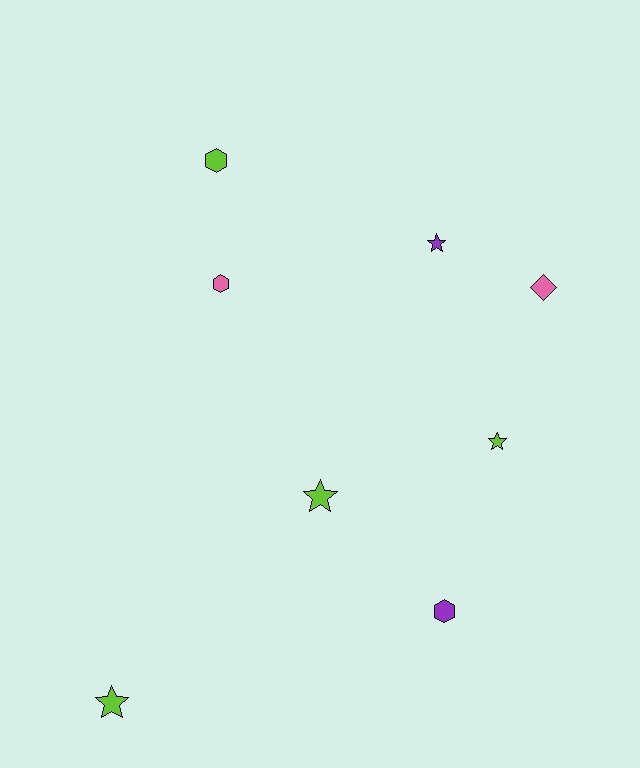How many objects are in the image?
There are 8 objects.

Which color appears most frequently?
Lime, with 4 objects.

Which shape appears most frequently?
Star, with 4 objects.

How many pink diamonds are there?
There is 1 pink diamond.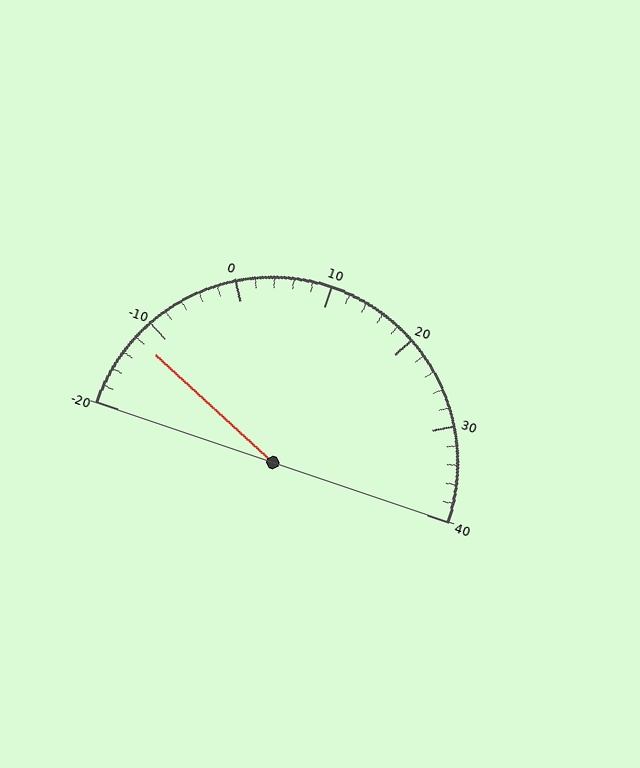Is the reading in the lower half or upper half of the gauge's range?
The reading is in the lower half of the range (-20 to 40).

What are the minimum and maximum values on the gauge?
The gauge ranges from -20 to 40.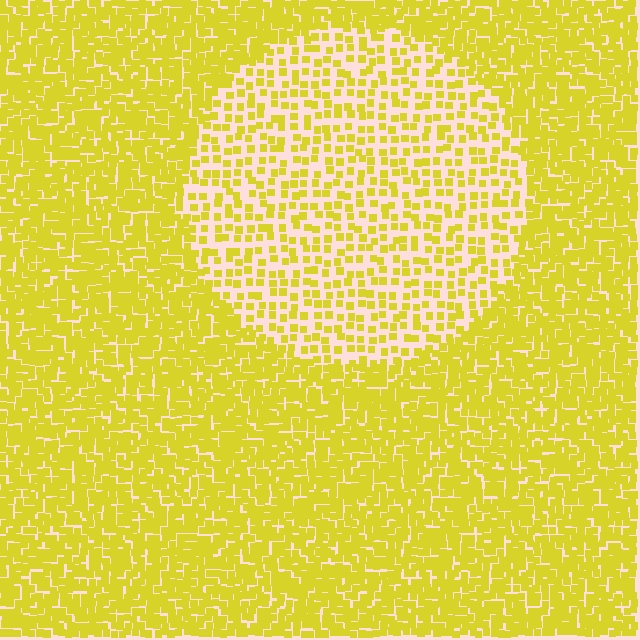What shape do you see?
I see a circle.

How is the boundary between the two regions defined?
The boundary is defined by a change in element density (approximately 2.3x ratio). All elements are the same color, size, and shape.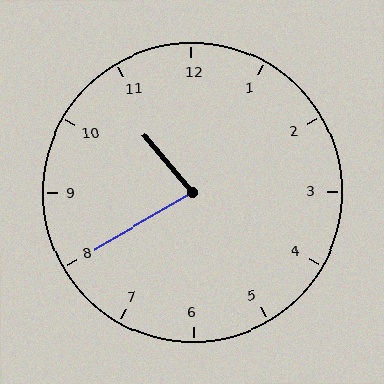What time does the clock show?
10:40.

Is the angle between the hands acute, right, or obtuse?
It is acute.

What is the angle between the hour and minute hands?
Approximately 80 degrees.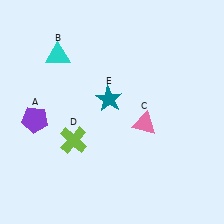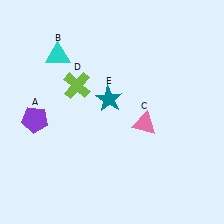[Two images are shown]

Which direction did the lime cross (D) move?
The lime cross (D) moved up.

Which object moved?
The lime cross (D) moved up.